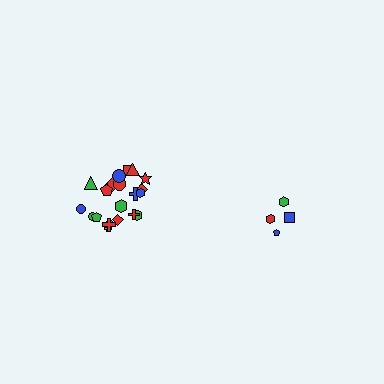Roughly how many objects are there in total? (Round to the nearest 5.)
Roughly 25 objects in total.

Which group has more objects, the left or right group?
The left group.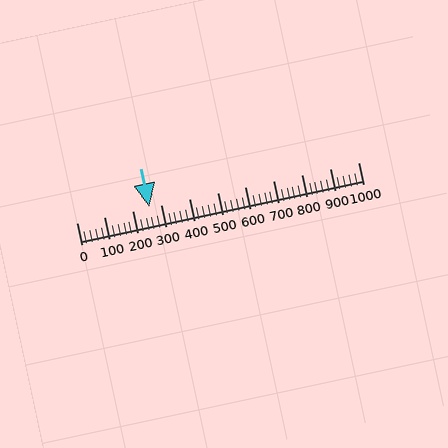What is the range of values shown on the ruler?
The ruler shows values from 0 to 1000.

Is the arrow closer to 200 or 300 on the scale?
The arrow is closer to 300.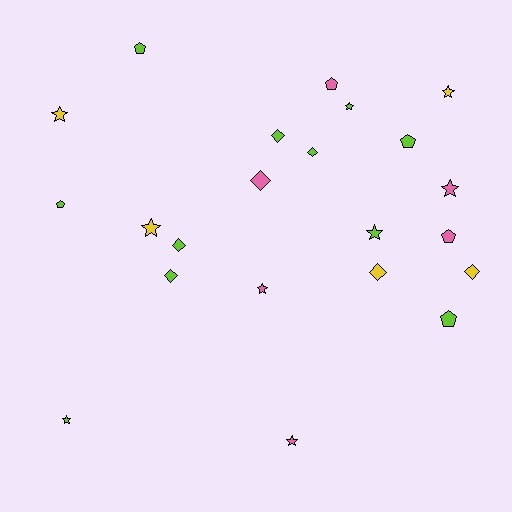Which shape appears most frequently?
Star, with 9 objects.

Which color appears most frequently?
Lime, with 11 objects.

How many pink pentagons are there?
There are 2 pink pentagons.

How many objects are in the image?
There are 22 objects.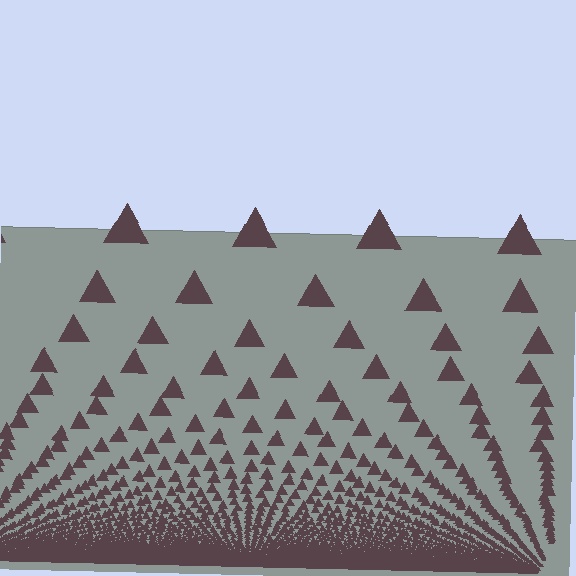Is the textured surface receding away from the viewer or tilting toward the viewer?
The surface appears to tilt toward the viewer. Texture elements get larger and sparser toward the top.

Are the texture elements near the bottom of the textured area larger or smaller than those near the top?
Smaller. The gradient is inverted — elements near the bottom are smaller and denser.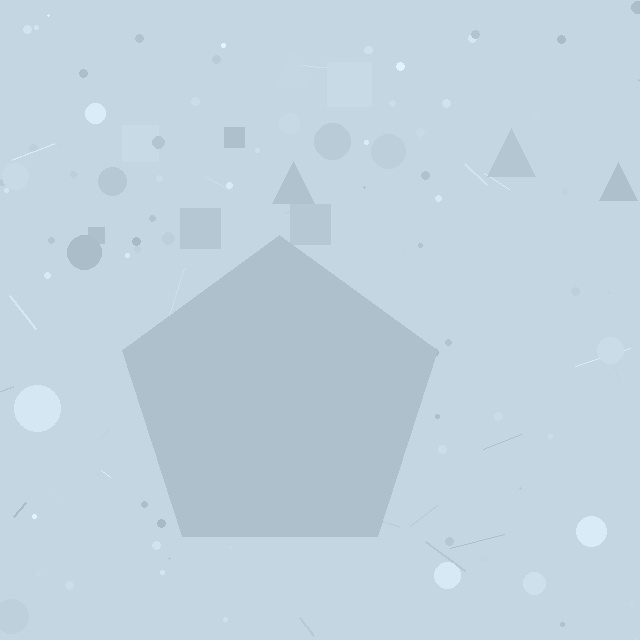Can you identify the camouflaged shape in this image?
The camouflaged shape is a pentagon.